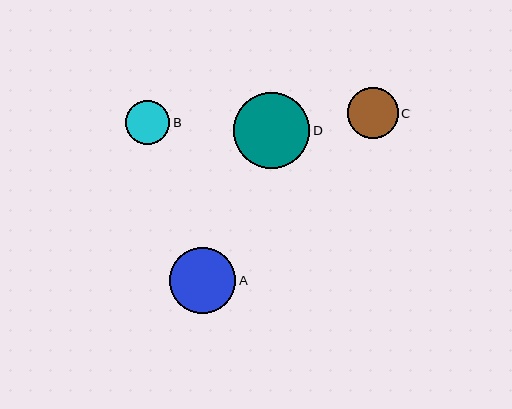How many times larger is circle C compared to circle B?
Circle C is approximately 1.1 times the size of circle B.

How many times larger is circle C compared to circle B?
Circle C is approximately 1.1 times the size of circle B.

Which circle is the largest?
Circle D is the largest with a size of approximately 76 pixels.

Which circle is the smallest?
Circle B is the smallest with a size of approximately 44 pixels.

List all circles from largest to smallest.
From largest to smallest: D, A, C, B.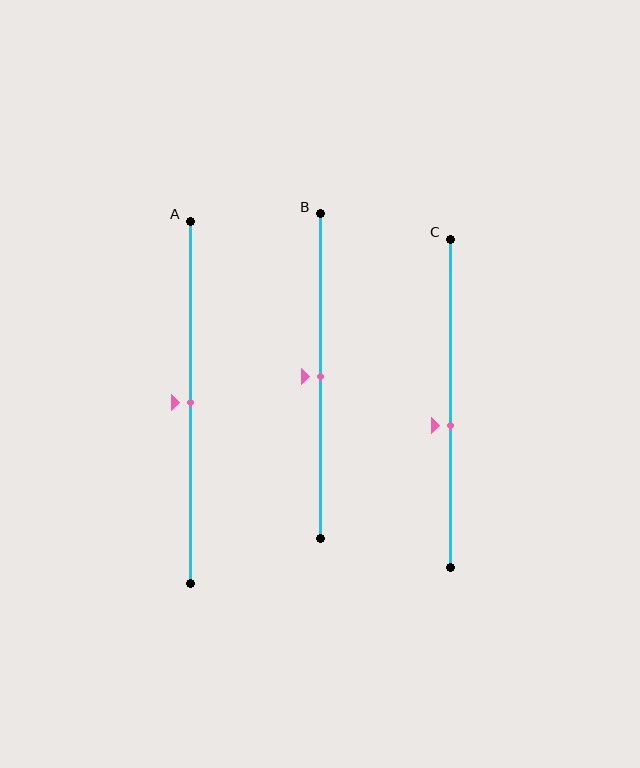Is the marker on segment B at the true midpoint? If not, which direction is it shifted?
Yes, the marker on segment B is at the true midpoint.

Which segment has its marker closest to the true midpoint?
Segment A has its marker closest to the true midpoint.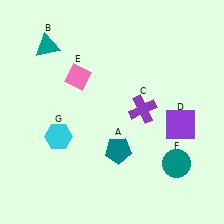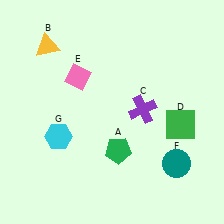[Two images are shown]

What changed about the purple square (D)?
In Image 1, D is purple. In Image 2, it changed to green.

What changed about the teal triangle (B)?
In Image 1, B is teal. In Image 2, it changed to yellow.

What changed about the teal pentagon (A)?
In Image 1, A is teal. In Image 2, it changed to green.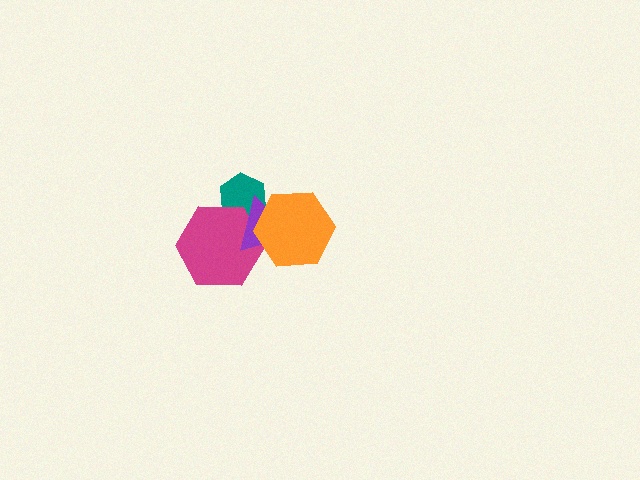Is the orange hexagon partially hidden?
No, no other shape covers it.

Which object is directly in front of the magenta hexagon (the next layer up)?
The purple triangle is directly in front of the magenta hexagon.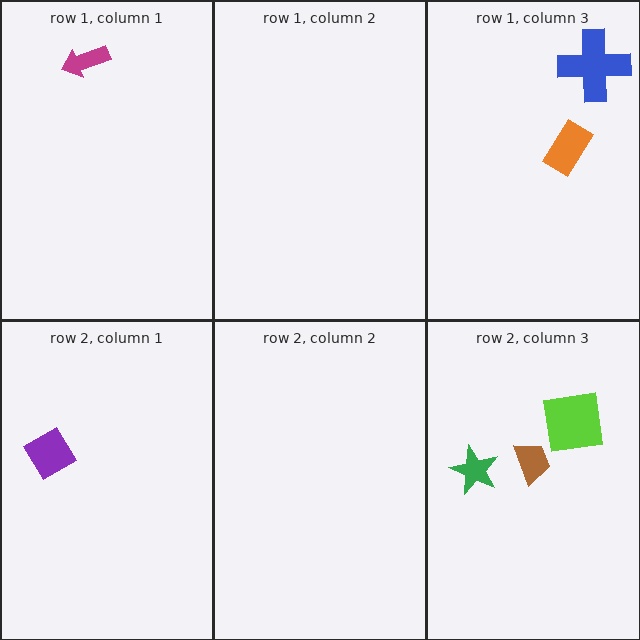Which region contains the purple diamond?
The row 2, column 1 region.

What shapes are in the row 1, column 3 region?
The blue cross, the orange rectangle.